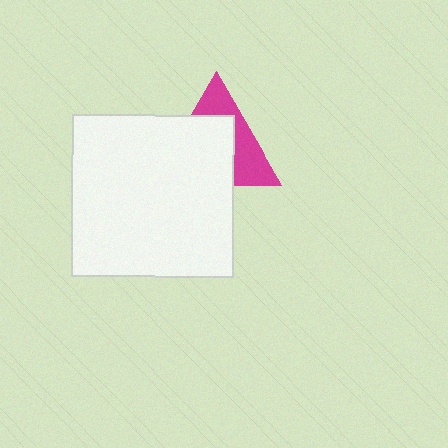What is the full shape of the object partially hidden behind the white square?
The partially hidden object is a magenta triangle.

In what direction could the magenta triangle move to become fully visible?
The magenta triangle could move toward the upper-right. That would shift it out from behind the white square entirely.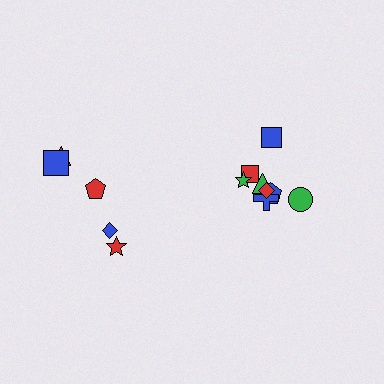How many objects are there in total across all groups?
There are 13 objects.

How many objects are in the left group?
There are 5 objects.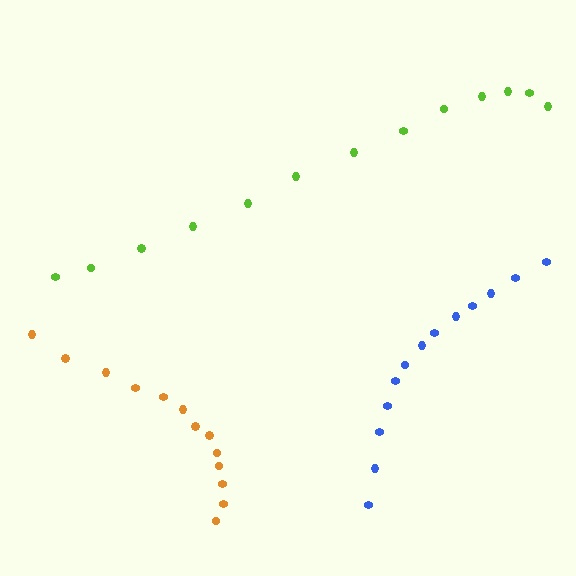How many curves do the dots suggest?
There are 3 distinct paths.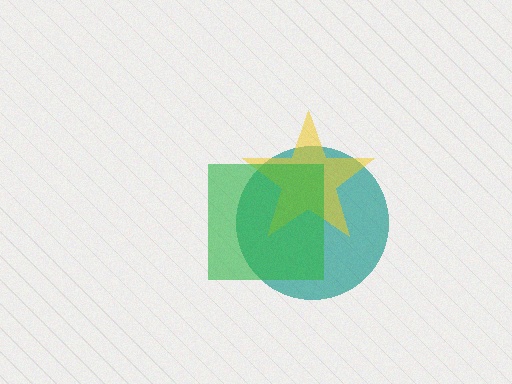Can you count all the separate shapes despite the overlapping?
Yes, there are 3 separate shapes.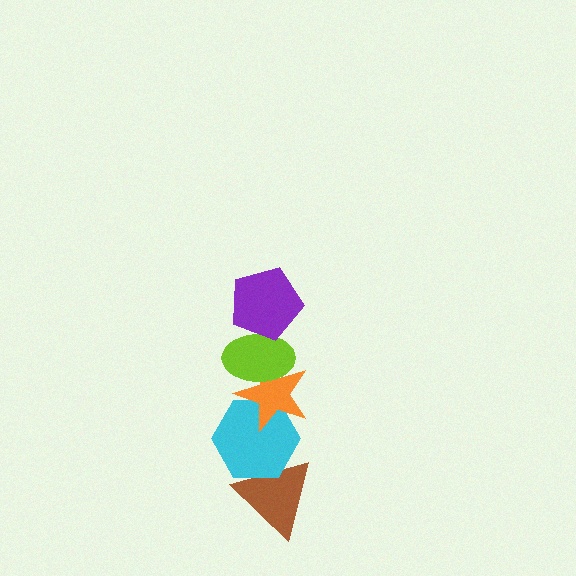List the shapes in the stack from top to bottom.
From top to bottom: the purple pentagon, the lime ellipse, the orange star, the cyan hexagon, the brown triangle.